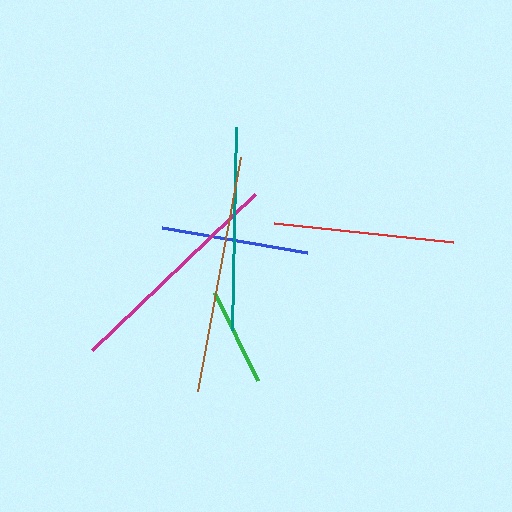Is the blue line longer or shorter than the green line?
The blue line is longer than the green line.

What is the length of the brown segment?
The brown segment is approximately 238 pixels long.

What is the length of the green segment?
The green segment is approximately 98 pixels long.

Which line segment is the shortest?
The green line is the shortest at approximately 98 pixels.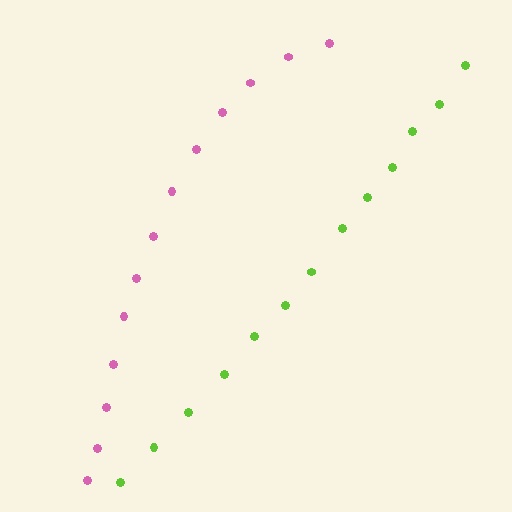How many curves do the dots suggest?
There are 2 distinct paths.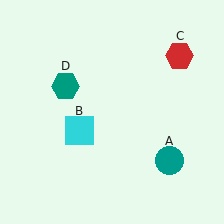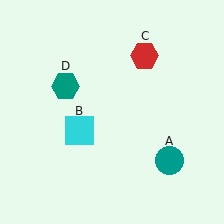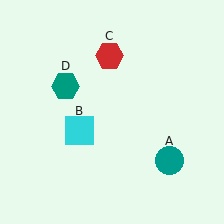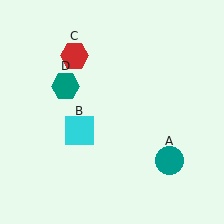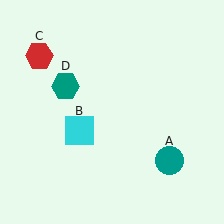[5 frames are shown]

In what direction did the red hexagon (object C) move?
The red hexagon (object C) moved left.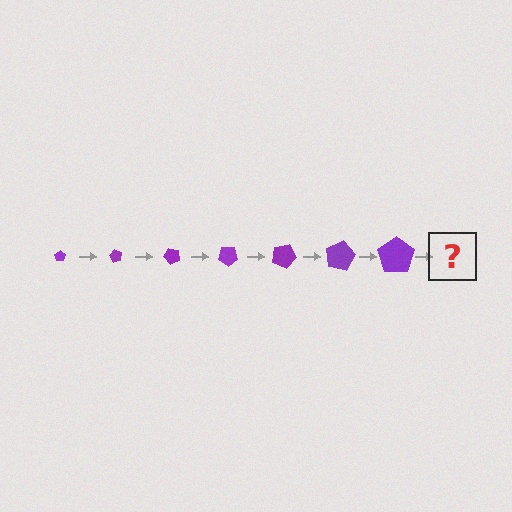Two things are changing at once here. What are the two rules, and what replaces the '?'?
The two rules are that the pentagon grows larger each step and it rotates 60 degrees each step. The '?' should be a pentagon, larger than the previous one and rotated 420 degrees from the start.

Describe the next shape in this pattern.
It should be a pentagon, larger than the previous one and rotated 420 degrees from the start.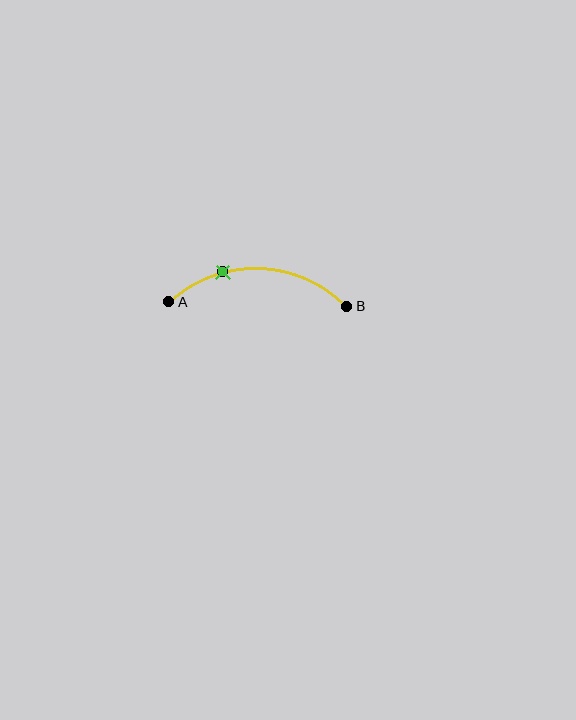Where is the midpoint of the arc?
The arc midpoint is the point on the curve farthest from the straight line joining A and B. It sits above that line.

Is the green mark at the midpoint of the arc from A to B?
No. The green mark lies on the arc but is closer to endpoint A. The arc midpoint would be at the point on the curve equidistant along the arc from both A and B.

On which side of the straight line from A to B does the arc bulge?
The arc bulges above the straight line connecting A and B.